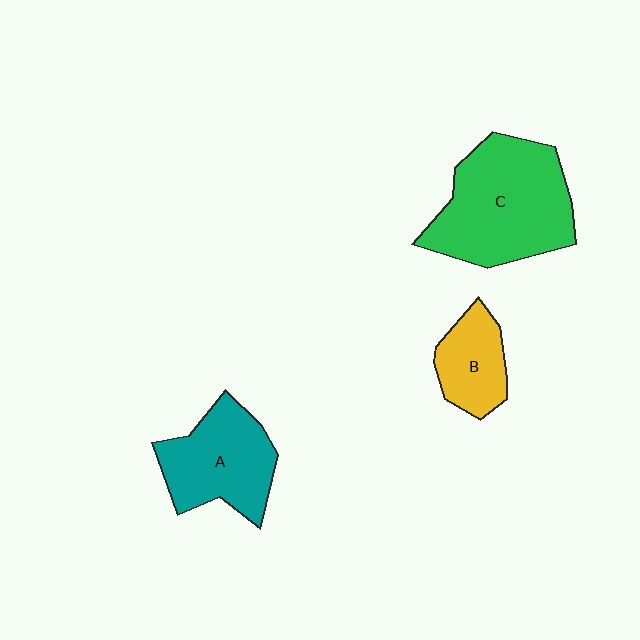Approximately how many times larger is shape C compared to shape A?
Approximately 1.4 times.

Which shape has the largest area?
Shape C (green).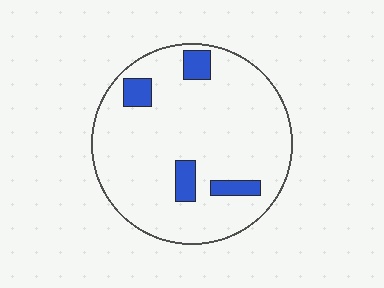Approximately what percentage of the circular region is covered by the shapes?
Approximately 10%.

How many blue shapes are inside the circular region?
4.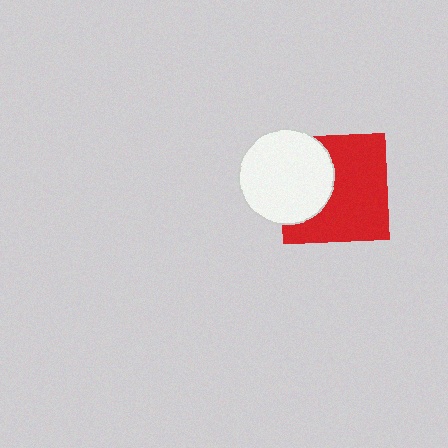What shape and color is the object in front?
The object in front is a white circle.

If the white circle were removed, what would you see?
You would see the complete red square.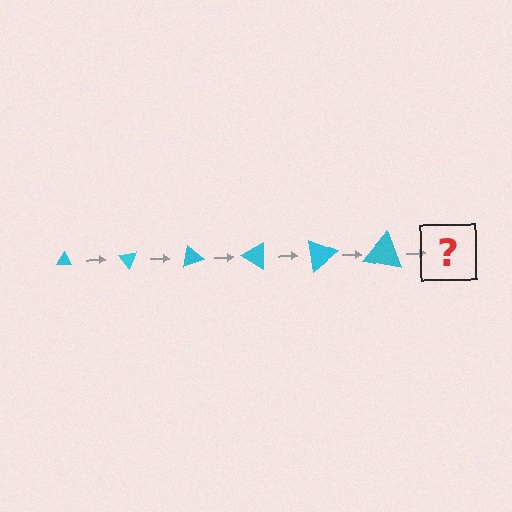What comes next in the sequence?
The next element should be a triangle, larger than the previous one and rotated 300 degrees from the start.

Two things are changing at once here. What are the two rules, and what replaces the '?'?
The two rules are that the triangle grows larger each step and it rotates 50 degrees each step. The '?' should be a triangle, larger than the previous one and rotated 300 degrees from the start.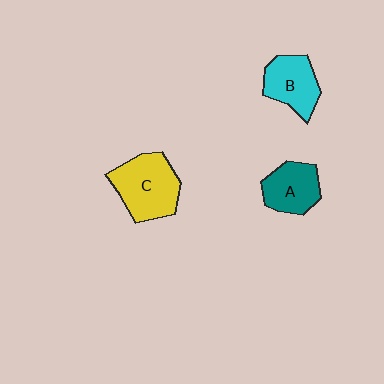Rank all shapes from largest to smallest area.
From largest to smallest: C (yellow), B (cyan), A (teal).